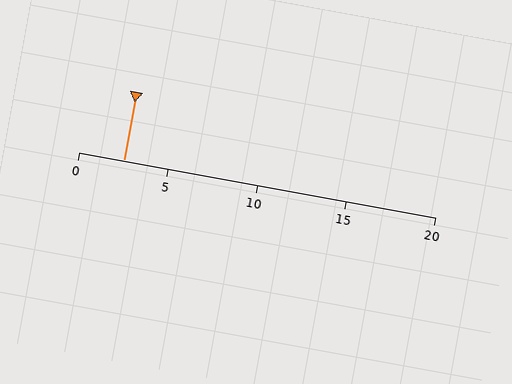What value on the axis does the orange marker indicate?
The marker indicates approximately 2.5.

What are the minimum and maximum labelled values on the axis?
The axis runs from 0 to 20.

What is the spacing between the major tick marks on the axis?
The major ticks are spaced 5 apart.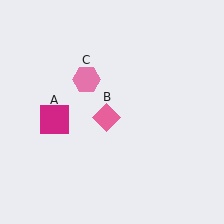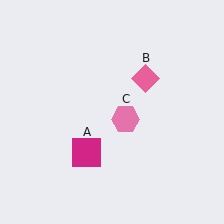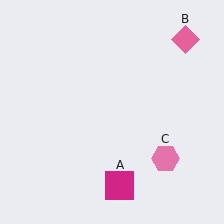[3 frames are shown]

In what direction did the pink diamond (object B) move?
The pink diamond (object B) moved up and to the right.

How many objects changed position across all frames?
3 objects changed position: magenta square (object A), pink diamond (object B), pink hexagon (object C).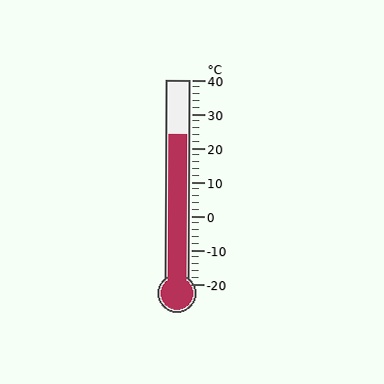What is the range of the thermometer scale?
The thermometer scale ranges from -20°C to 40°C.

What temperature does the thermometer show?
The thermometer shows approximately 24°C.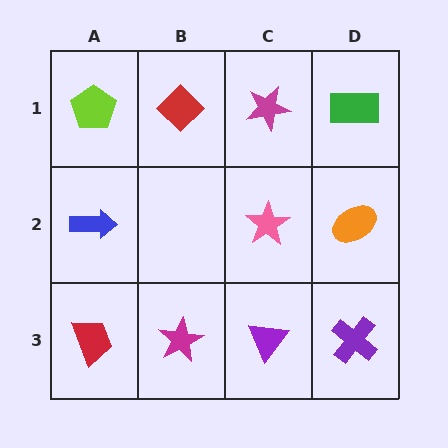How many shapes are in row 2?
3 shapes.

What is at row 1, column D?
A green rectangle.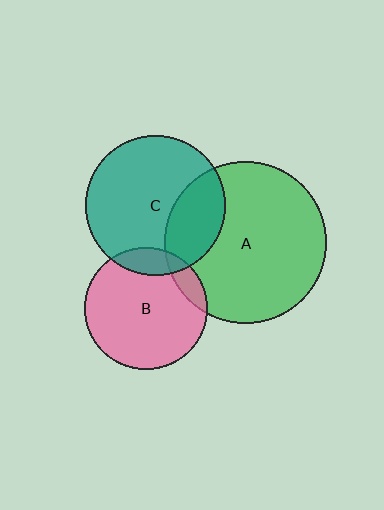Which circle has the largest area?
Circle A (green).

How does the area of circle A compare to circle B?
Approximately 1.7 times.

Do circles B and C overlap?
Yes.